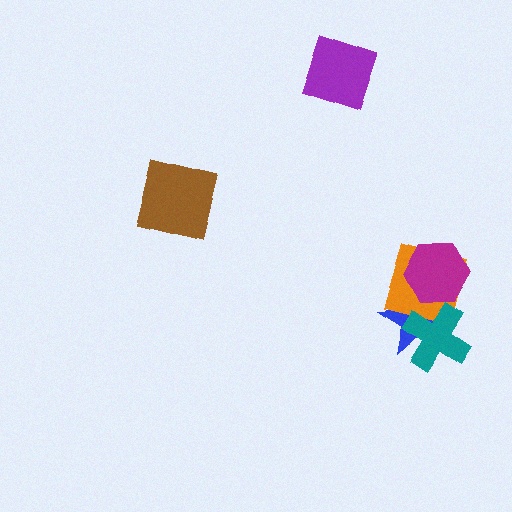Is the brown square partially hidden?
No, no other shape covers it.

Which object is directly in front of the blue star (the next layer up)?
The orange diamond is directly in front of the blue star.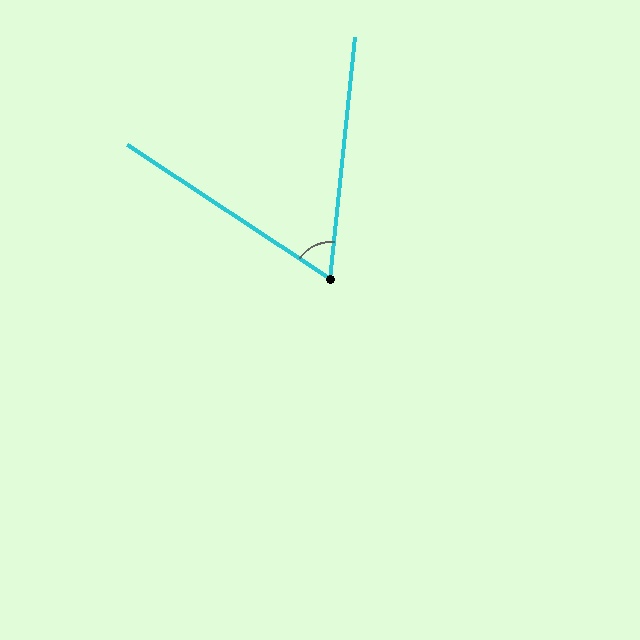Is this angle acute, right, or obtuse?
It is acute.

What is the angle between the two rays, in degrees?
Approximately 62 degrees.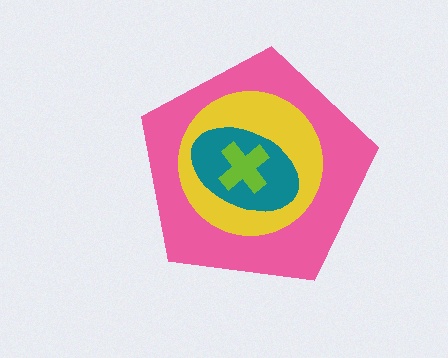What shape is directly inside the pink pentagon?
The yellow circle.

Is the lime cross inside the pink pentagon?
Yes.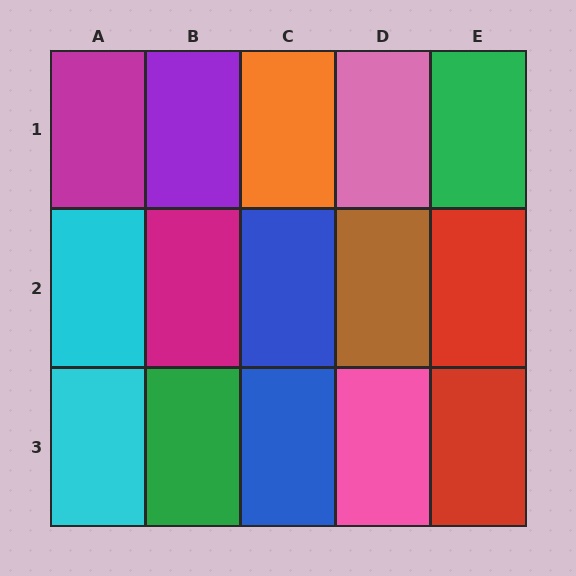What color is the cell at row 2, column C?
Blue.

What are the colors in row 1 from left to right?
Magenta, purple, orange, pink, green.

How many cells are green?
2 cells are green.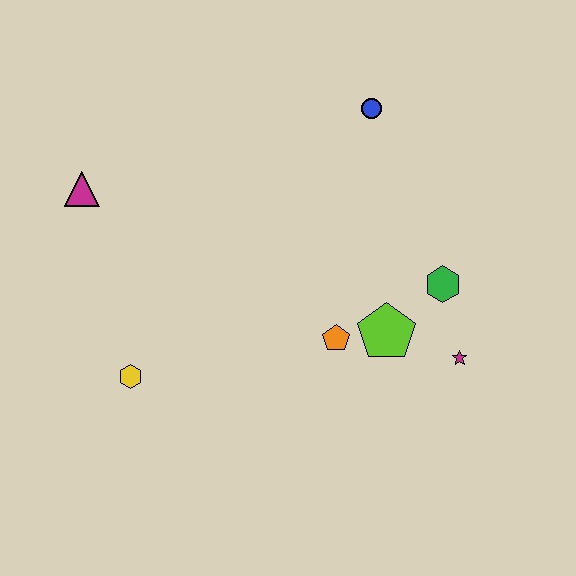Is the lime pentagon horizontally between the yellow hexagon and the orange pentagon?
No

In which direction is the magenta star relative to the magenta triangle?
The magenta star is to the right of the magenta triangle.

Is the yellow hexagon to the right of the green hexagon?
No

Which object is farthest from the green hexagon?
The magenta triangle is farthest from the green hexagon.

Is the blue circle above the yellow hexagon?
Yes